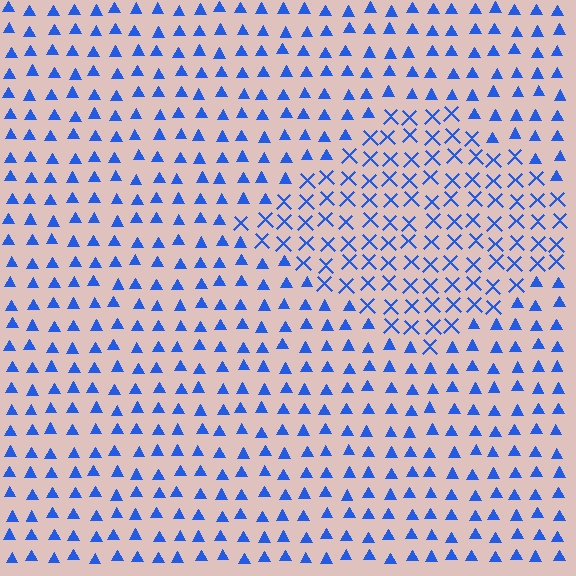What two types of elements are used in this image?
The image uses X marks inside the diamond region and triangles outside it.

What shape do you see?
I see a diamond.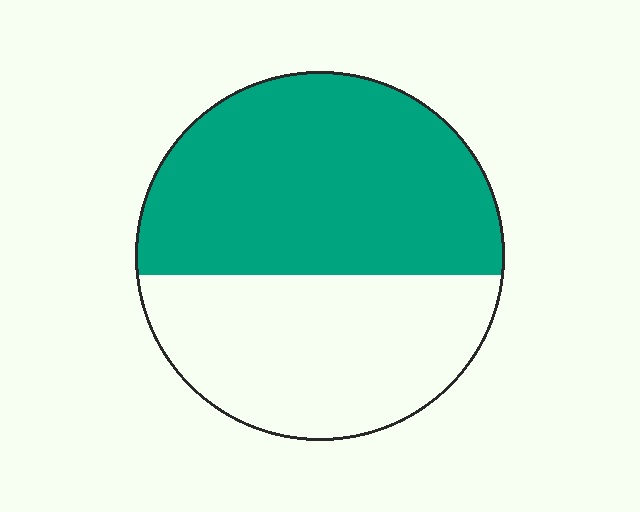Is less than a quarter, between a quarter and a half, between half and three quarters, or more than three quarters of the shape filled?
Between half and three quarters.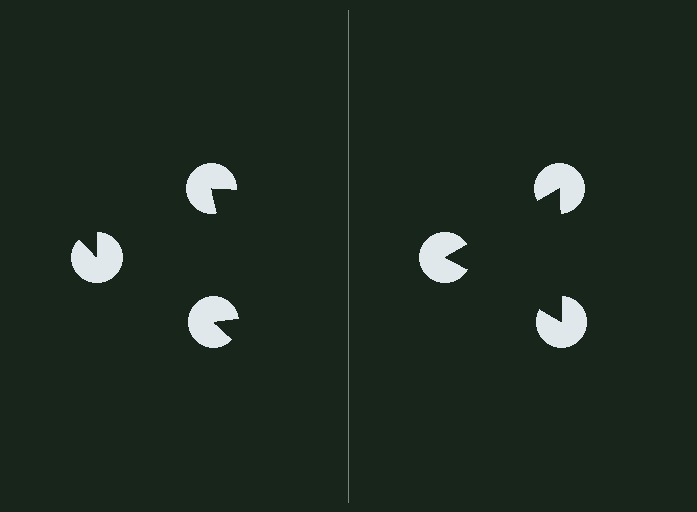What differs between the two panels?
The pac-man discs are positioned identically on both sides; only the wedge orientations differ. On the right they align to a triangle; on the left they are misaligned.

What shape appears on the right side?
An illusory triangle.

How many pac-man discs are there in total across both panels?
6 — 3 on each side.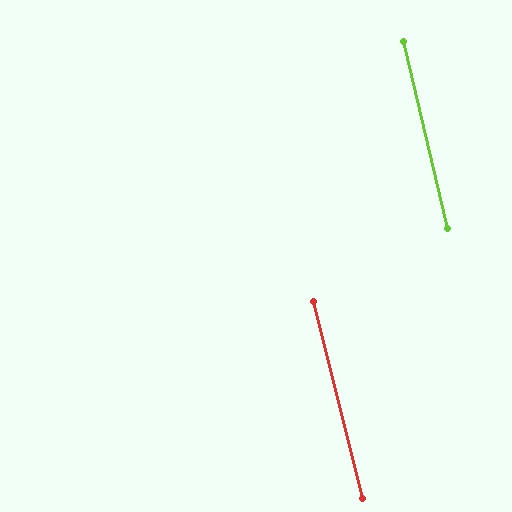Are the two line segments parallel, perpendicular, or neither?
Parallel — their directions differ by only 0.9°.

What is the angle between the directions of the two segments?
Approximately 1 degree.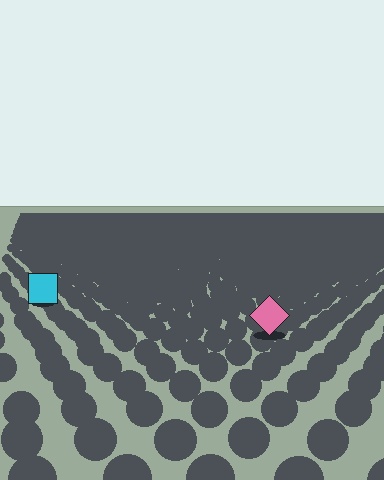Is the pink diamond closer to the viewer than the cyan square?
Yes. The pink diamond is closer — you can tell from the texture gradient: the ground texture is coarser near it.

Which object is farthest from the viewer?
The cyan square is farthest from the viewer. It appears smaller and the ground texture around it is denser.